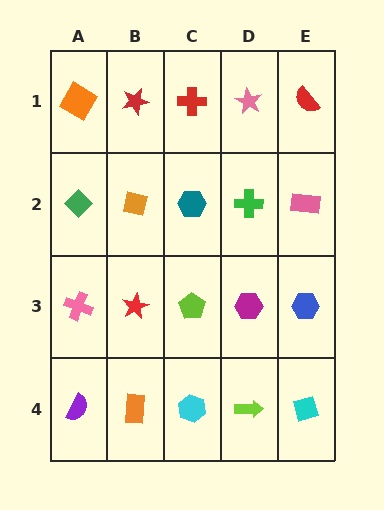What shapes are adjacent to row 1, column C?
A teal hexagon (row 2, column C), a red star (row 1, column B), a pink star (row 1, column D).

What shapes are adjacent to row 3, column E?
A pink rectangle (row 2, column E), a cyan diamond (row 4, column E), a magenta hexagon (row 3, column D).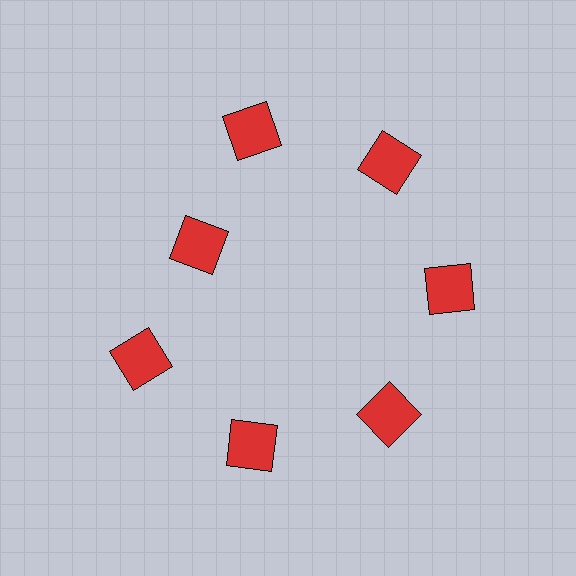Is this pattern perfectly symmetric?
No. The 7 red squares are arranged in a ring, but one element near the 10 o'clock position is pulled inward toward the center, breaking the 7-fold rotational symmetry.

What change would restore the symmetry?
The symmetry would be restored by moving it outward, back onto the ring so that all 7 squares sit at equal angles and equal distance from the center.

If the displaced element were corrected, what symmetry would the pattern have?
It would have 7-fold rotational symmetry — the pattern would map onto itself every 51 degrees.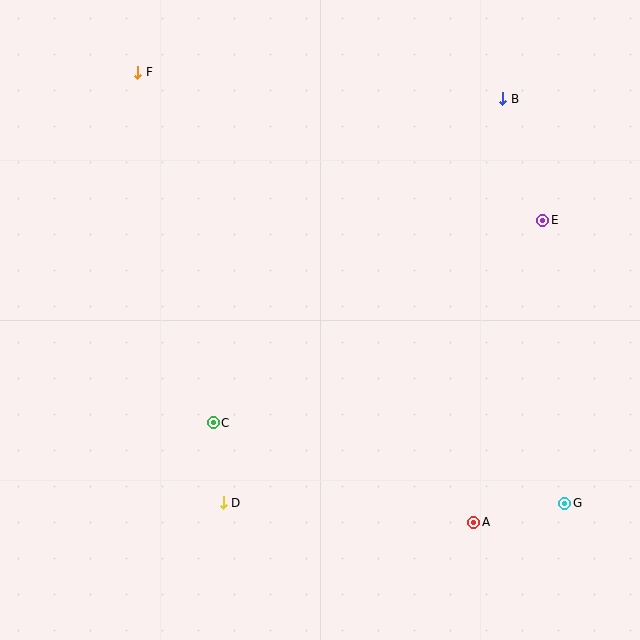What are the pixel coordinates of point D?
Point D is at (223, 503).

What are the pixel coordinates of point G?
Point G is at (565, 503).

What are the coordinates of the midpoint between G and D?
The midpoint between G and D is at (394, 503).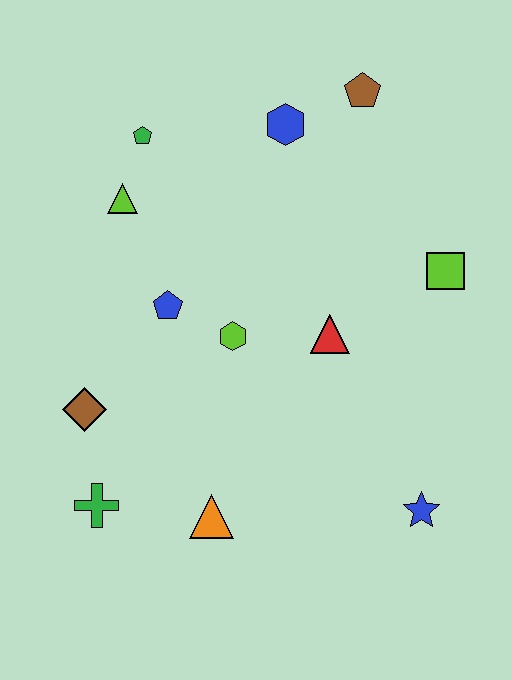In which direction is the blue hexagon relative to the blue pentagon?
The blue hexagon is above the blue pentagon.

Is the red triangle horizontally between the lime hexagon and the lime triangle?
No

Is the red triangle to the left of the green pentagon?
No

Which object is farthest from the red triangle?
The green cross is farthest from the red triangle.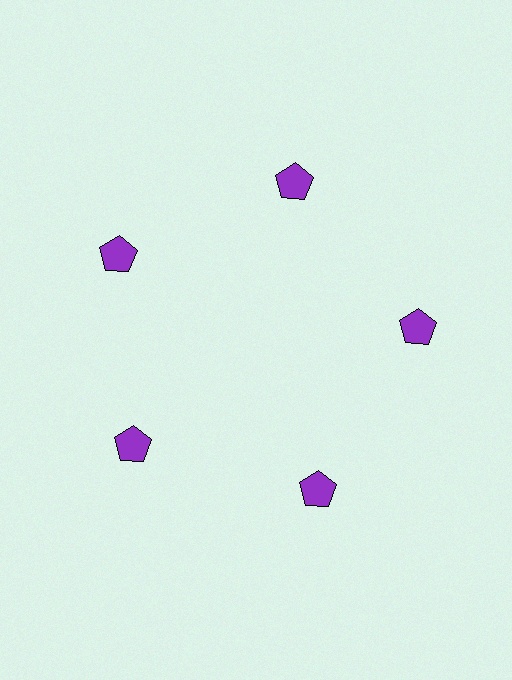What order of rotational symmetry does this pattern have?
This pattern has 5-fold rotational symmetry.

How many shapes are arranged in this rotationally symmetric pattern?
There are 5 shapes, arranged in 5 groups of 1.